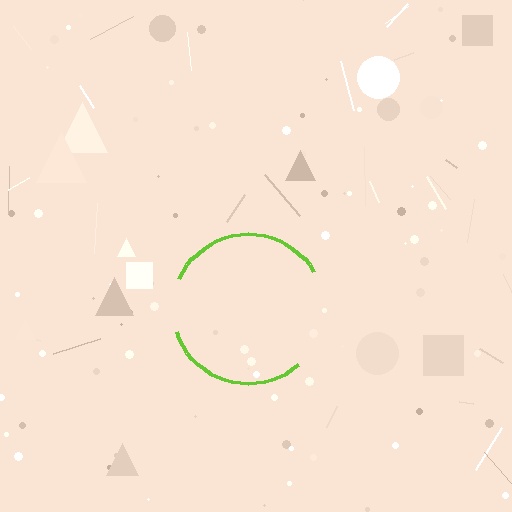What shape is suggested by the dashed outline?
The dashed outline suggests a circle.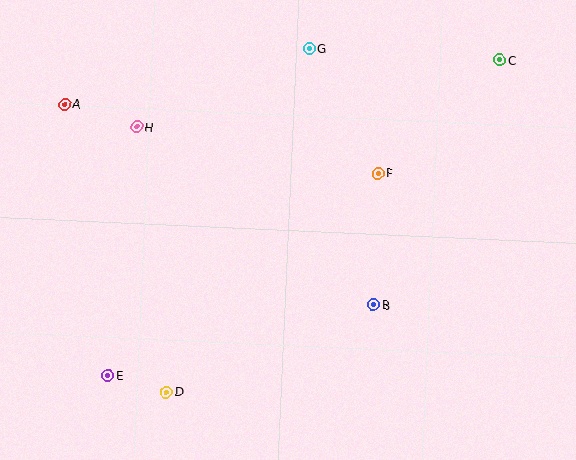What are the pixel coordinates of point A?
Point A is at (65, 104).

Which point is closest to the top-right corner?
Point C is closest to the top-right corner.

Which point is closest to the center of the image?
Point F at (378, 173) is closest to the center.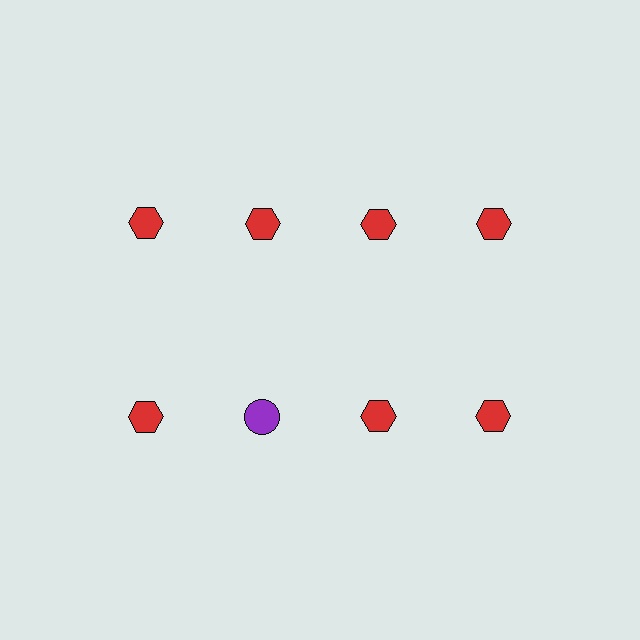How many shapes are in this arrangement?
There are 8 shapes arranged in a grid pattern.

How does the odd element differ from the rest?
It differs in both color (purple instead of red) and shape (circle instead of hexagon).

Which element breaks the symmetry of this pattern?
The purple circle in the second row, second from left column breaks the symmetry. All other shapes are red hexagons.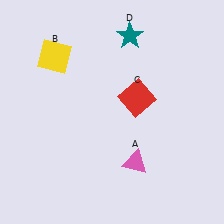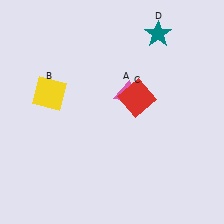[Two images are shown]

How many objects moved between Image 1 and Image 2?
3 objects moved between the two images.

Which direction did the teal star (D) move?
The teal star (D) moved right.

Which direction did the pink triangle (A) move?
The pink triangle (A) moved up.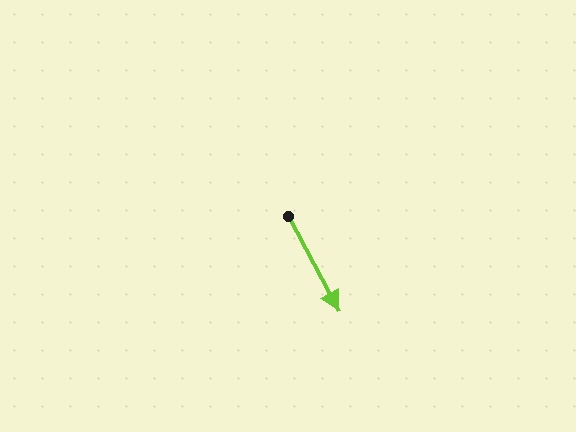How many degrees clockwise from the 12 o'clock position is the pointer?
Approximately 152 degrees.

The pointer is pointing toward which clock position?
Roughly 5 o'clock.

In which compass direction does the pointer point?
Southeast.